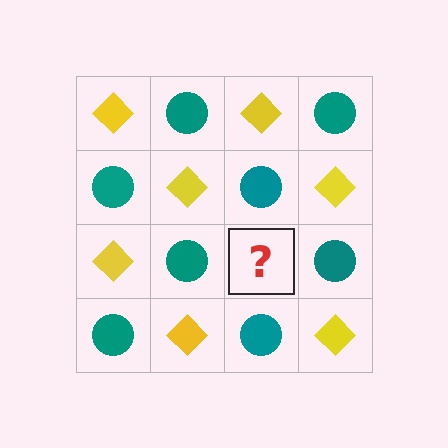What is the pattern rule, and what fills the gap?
The rule is that it alternates yellow diamond and teal circle in a checkerboard pattern. The gap should be filled with a yellow diamond.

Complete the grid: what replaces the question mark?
The question mark should be replaced with a yellow diamond.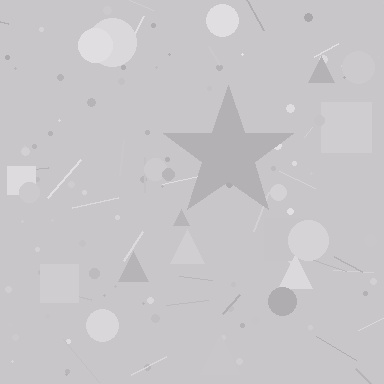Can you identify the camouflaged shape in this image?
The camouflaged shape is a star.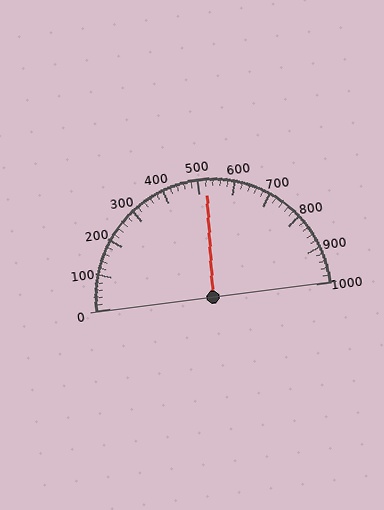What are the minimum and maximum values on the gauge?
The gauge ranges from 0 to 1000.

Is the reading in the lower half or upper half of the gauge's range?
The reading is in the upper half of the range (0 to 1000).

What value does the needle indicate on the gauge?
The needle indicates approximately 520.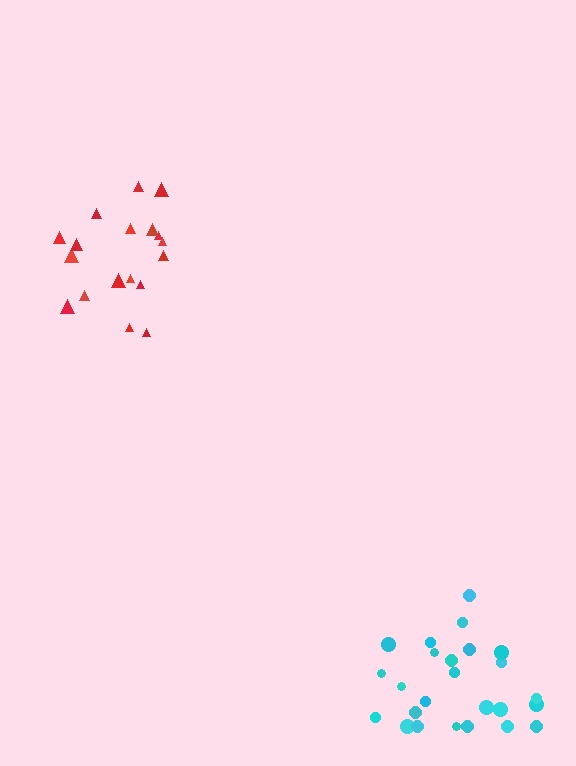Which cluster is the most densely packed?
Red.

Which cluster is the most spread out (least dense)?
Cyan.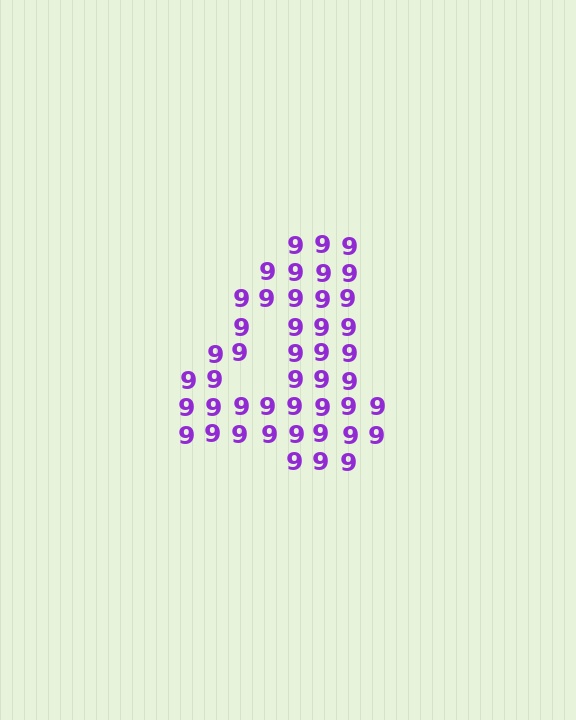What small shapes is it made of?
It is made of small digit 9's.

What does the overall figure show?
The overall figure shows the digit 4.